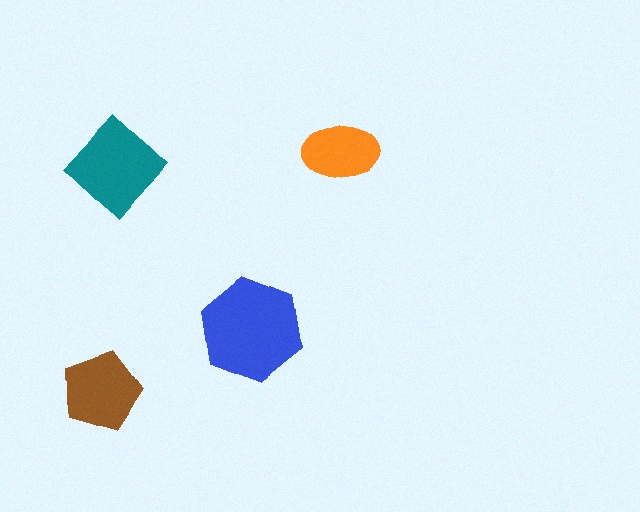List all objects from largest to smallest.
The blue hexagon, the teal diamond, the brown pentagon, the orange ellipse.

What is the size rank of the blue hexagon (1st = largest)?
1st.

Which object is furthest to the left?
The brown pentagon is leftmost.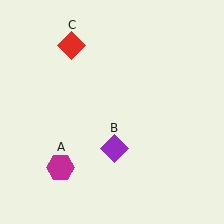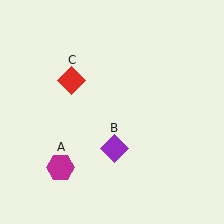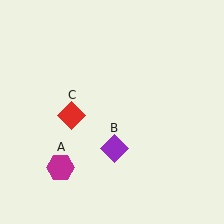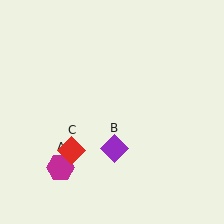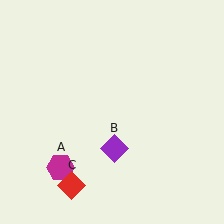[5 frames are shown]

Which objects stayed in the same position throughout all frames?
Magenta hexagon (object A) and purple diamond (object B) remained stationary.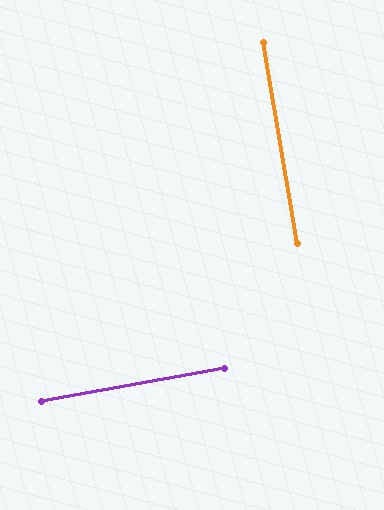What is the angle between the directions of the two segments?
Approximately 90 degrees.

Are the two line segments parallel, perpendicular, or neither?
Perpendicular — they meet at approximately 90°.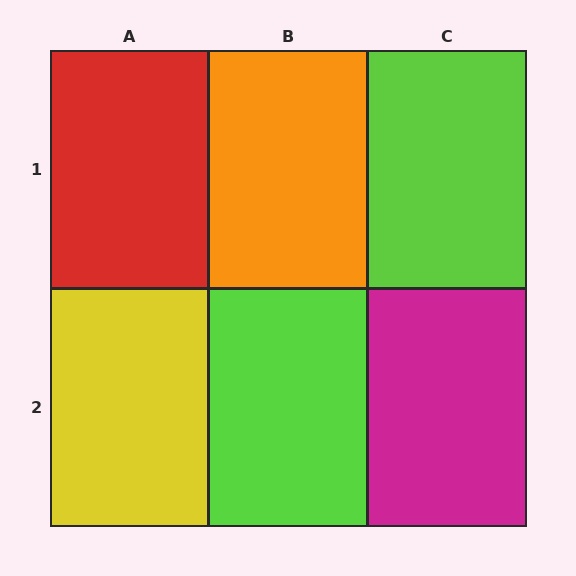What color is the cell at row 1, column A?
Red.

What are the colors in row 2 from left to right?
Yellow, lime, magenta.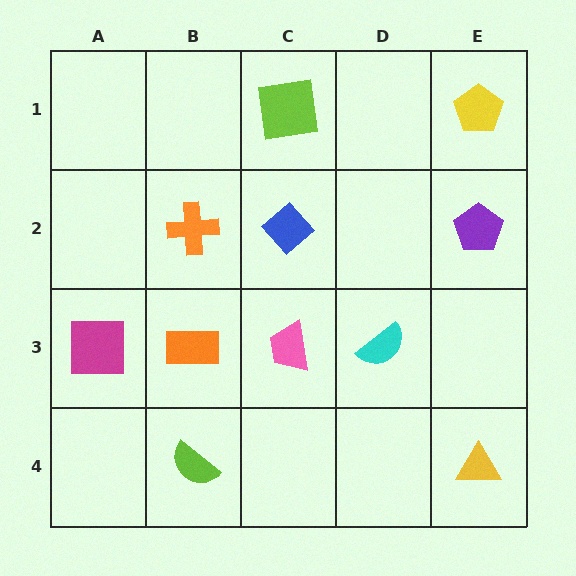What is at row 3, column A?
A magenta square.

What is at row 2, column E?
A purple pentagon.